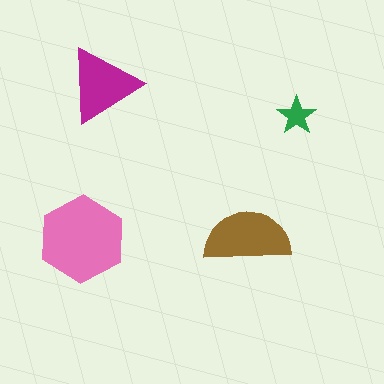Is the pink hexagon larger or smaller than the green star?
Larger.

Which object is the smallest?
The green star.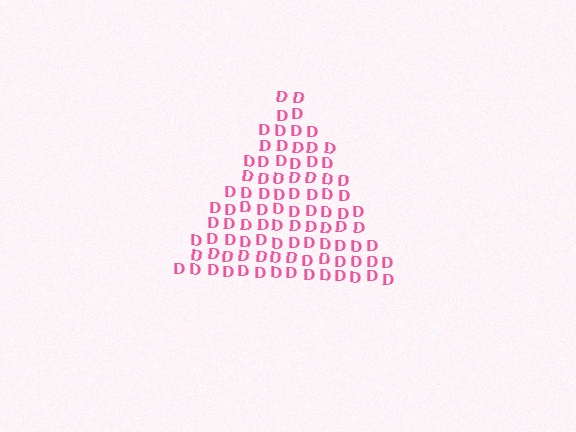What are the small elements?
The small elements are letter D's.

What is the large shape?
The large shape is a triangle.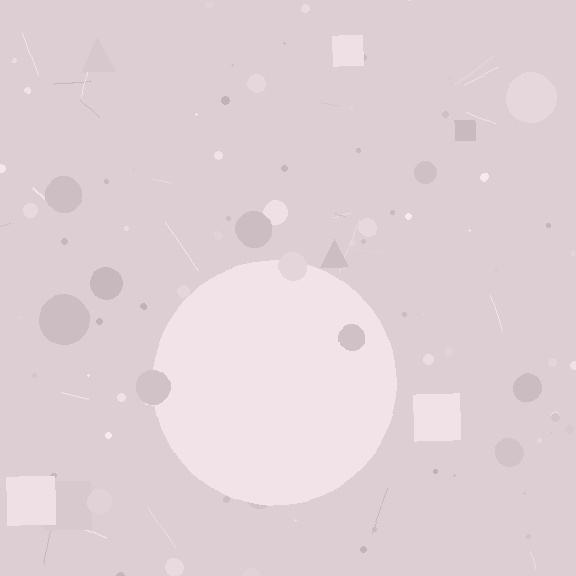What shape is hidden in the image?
A circle is hidden in the image.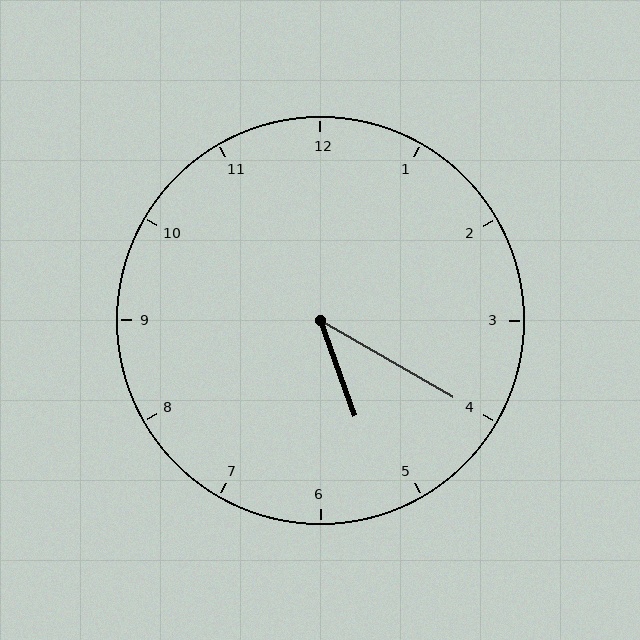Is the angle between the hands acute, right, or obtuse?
It is acute.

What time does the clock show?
5:20.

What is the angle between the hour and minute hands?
Approximately 40 degrees.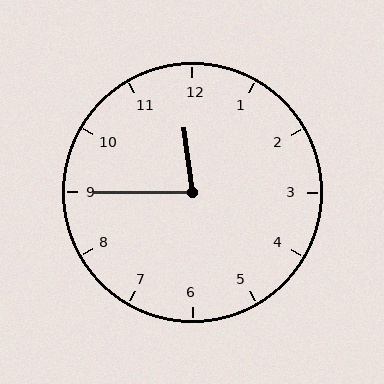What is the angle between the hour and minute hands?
Approximately 82 degrees.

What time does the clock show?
11:45.